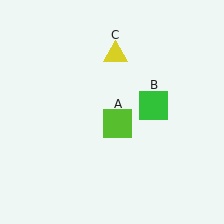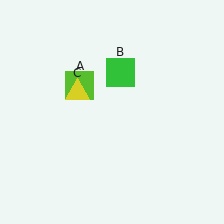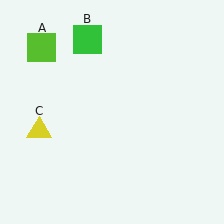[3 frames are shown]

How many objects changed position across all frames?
3 objects changed position: lime square (object A), green square (object B), yellow triangle (object C).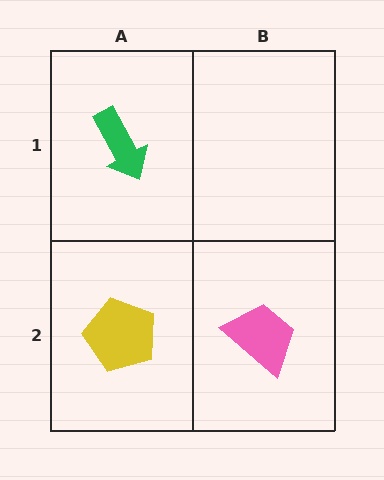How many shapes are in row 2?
2 shapes.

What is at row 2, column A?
A yellow pentagon.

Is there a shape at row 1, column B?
No, that cell is empty.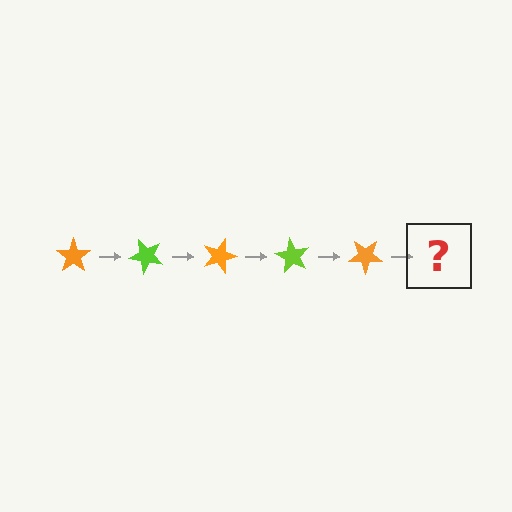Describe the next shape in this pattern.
It should be a lime star, rotated 225 degrees from the start.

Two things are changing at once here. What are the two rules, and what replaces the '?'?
The two rules are that it rotates 45 degrees each step and the color cycles through orange and lime. The '?' should be a lime star, rotated 225 degrees from the start.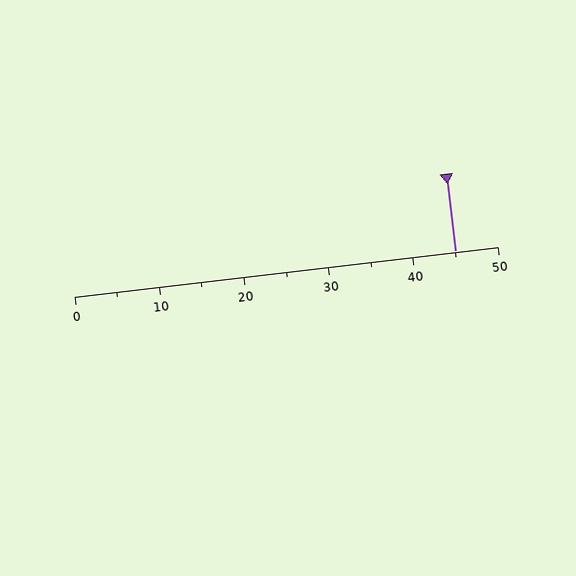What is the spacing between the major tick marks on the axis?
The major ticks are spaced 10 apart.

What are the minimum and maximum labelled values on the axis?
The axis runs from 0 to 50.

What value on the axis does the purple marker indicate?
The marker indicates approximately 45.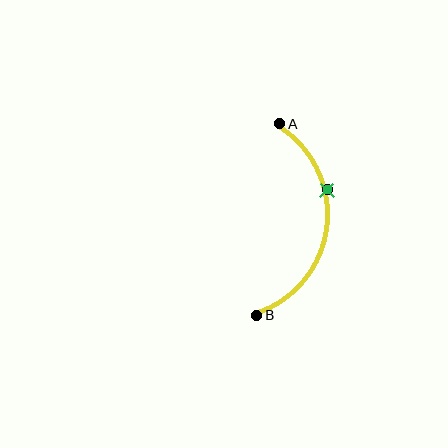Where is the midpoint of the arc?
The arc midpoint is the point on the curve farthest from the straight line joining A and B. It sits to the right of that line.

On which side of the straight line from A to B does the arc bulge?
The arc bulges to the right of the straight line connecting A and B.